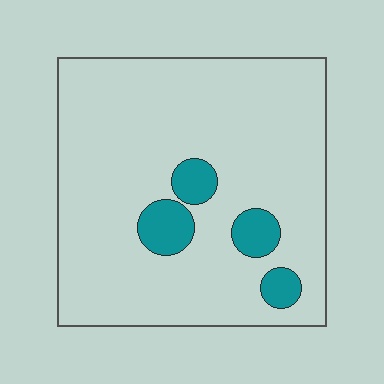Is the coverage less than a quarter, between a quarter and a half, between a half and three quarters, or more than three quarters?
Less than a quarter.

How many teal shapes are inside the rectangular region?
4.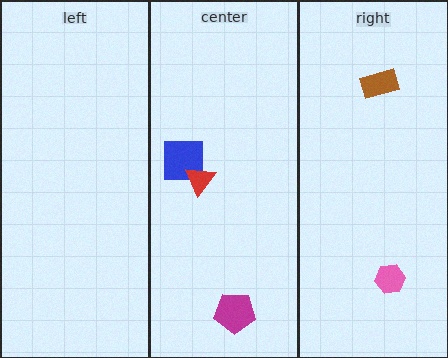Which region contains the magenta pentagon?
The center region.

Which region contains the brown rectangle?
The right region.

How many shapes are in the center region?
3.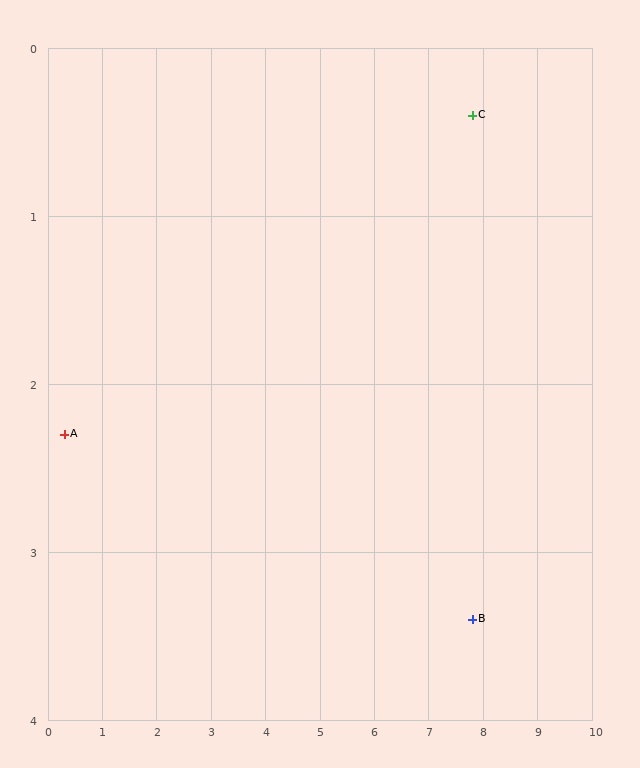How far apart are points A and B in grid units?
Points A and B are about 7.6 grid units apart.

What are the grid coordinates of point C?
Point C is at approximately (7.8, 0.4).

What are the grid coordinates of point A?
Point A is at approximately (0.3, 2.3).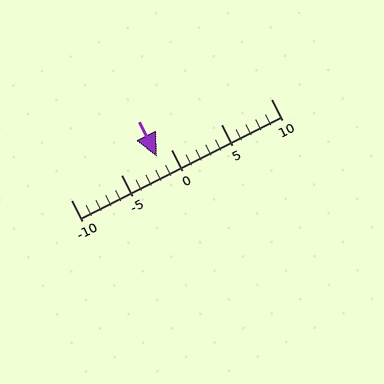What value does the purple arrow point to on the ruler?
The purple arrow points to approximately -1.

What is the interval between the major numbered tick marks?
The major tick marks are spaced 5 units apart.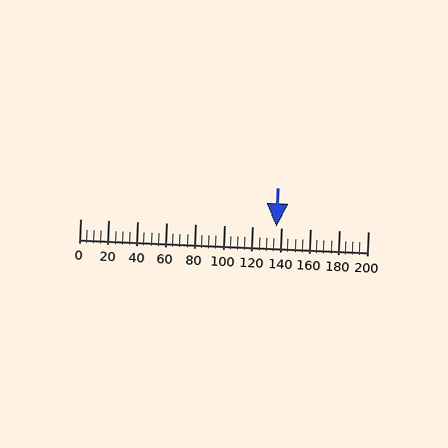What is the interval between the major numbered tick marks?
The major tick marks are spaced 20 units apart.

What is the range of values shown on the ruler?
The ruler shows values from 0 to 200.